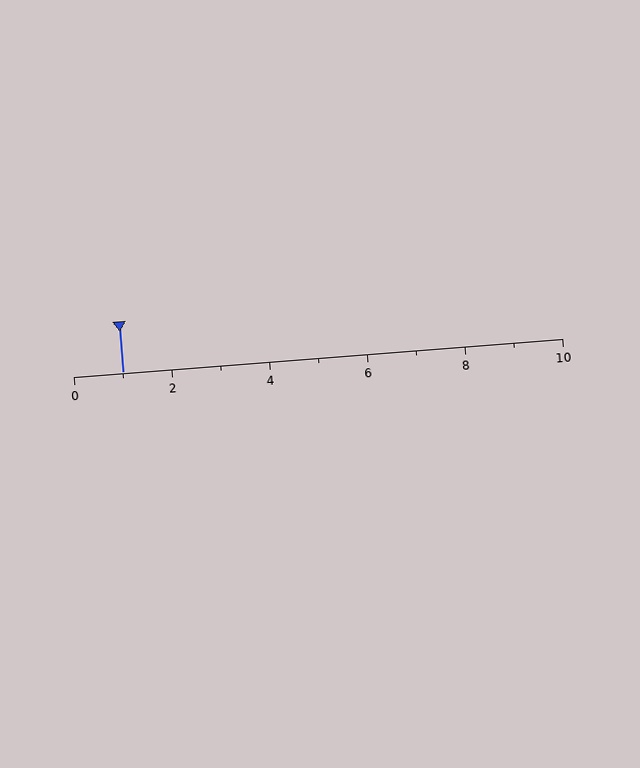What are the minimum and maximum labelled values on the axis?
The axis runs from 0 to 10.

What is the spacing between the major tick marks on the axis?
The major ticks are spaced 2 apart.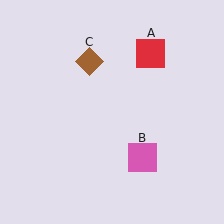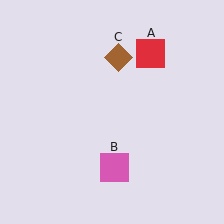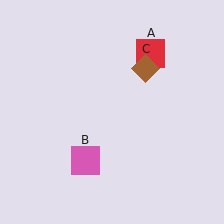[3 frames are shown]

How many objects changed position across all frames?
2 objects changed position: pink square (object B), brown diamond (object C).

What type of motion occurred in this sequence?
The pink square (object B), brown diamond (object C) rotated clockwise around the center of the scene.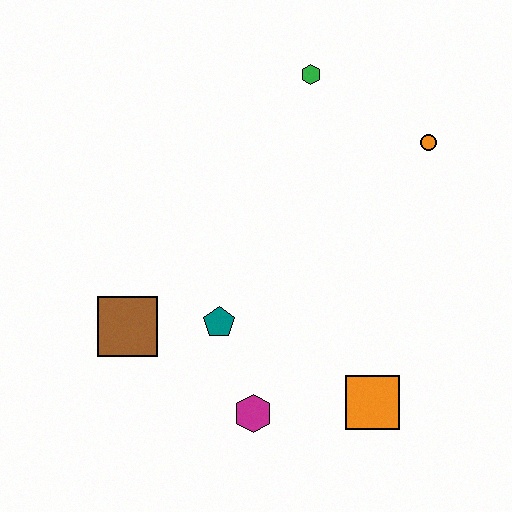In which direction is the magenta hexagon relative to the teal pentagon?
The magenta hexagon is below the teal pentagon.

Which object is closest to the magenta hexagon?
The teal pentagon is closest to the magenta hexagon.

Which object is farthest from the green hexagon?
The magenta hexagon is farthest from the green hexagon.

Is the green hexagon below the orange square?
No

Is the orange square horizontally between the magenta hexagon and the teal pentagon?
No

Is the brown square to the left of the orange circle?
Yes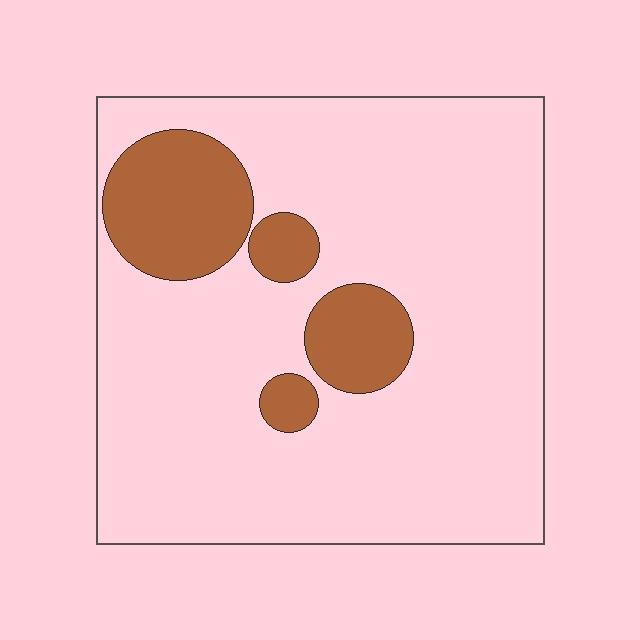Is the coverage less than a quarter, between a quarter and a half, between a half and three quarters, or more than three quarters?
Less than a quarter.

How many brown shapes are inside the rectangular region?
4.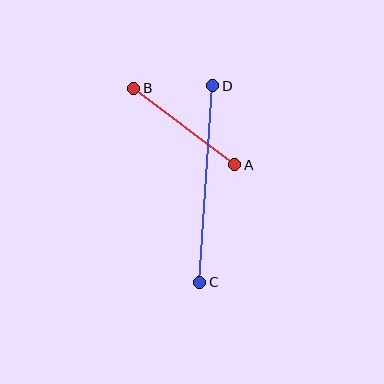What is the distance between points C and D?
The distance is approximately 197 pixels.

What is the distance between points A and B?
The distance is approximately 127 pixels.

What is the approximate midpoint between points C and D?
The midpoint is at approximately (206, 184) pixels.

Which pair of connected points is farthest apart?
Points C and D are farthest apart.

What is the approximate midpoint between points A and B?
The midpoint is at approximately (184, 126) pixels.